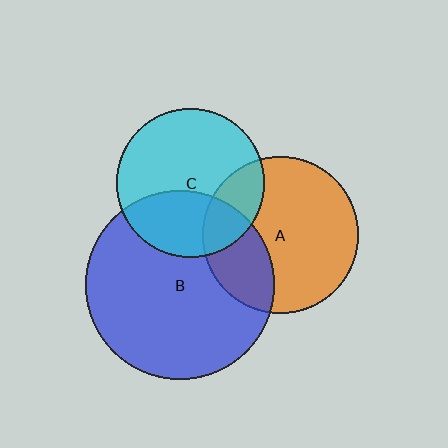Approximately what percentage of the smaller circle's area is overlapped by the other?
Approximately 30%.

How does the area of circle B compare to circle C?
Approximately 1.6 times.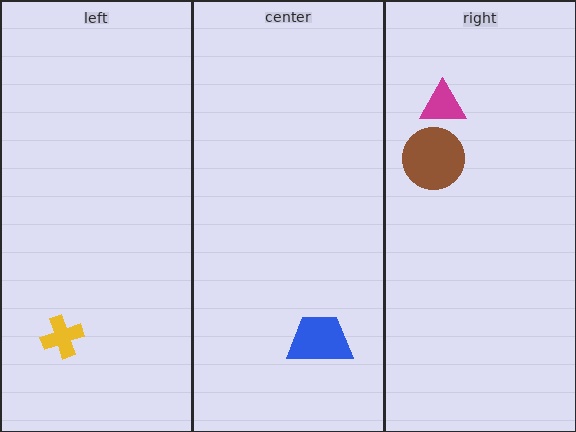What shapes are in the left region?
The yellow cross.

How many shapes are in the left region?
1.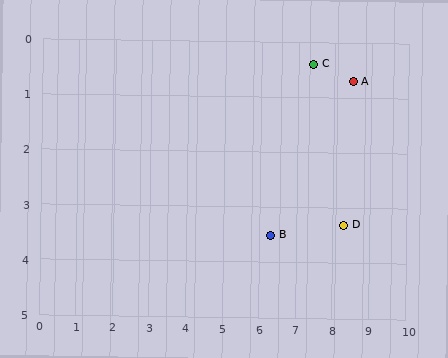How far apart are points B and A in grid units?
Points B and A are about 3.6 grid units apart.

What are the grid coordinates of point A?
Point A is at approximately (8.5, 0.7).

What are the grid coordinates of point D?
Point D is at approximately (8.3, 3.3).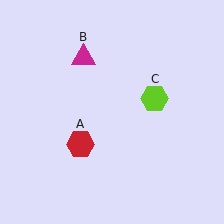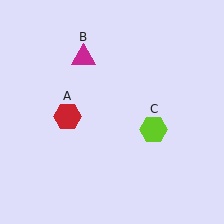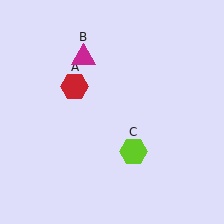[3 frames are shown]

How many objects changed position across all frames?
2 objects changed position: red hexagon (object A), lime hexagon (object C).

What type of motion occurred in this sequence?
The red hexagon (object A), lime hexagon (object C) rotated clockwise around the center of the scene.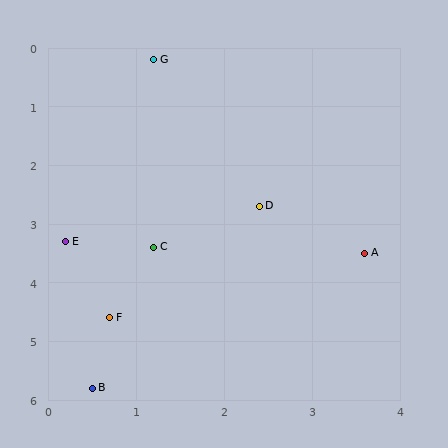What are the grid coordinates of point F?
Point F is at approximately (0.7, 4.6).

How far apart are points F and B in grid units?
Points F and B are about 1.2 grid units apart.